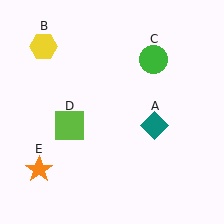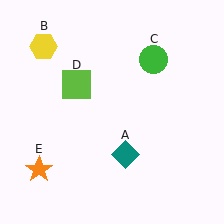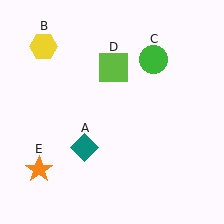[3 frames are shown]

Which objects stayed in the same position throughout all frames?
Yellow hexagon (object B) and green circle (object C) and orange star (object E) remained stationary.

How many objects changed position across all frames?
2 objects changed position: teal diamond (object A), lime square (object D).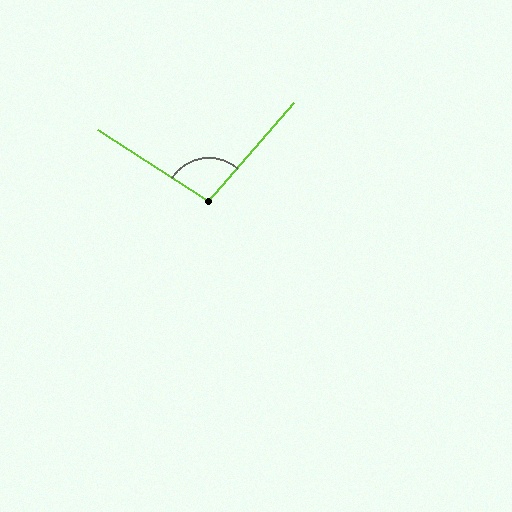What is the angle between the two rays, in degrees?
Approximately 98 degrees.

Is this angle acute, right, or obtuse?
It is obtuse.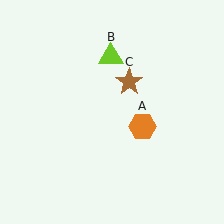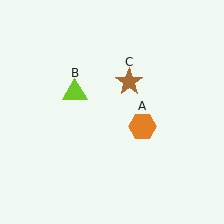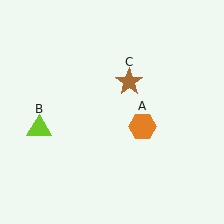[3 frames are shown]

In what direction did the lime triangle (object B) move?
The lime triangle (object B) moved down and to the left.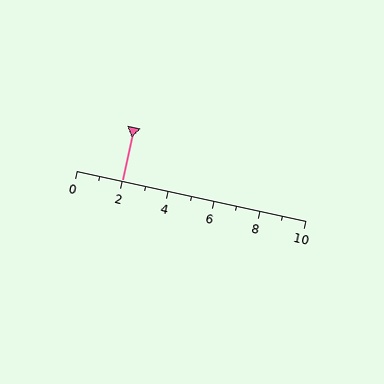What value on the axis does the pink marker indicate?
The marker indicates approximately 2.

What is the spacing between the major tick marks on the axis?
The major ticks are spaced 2 apart.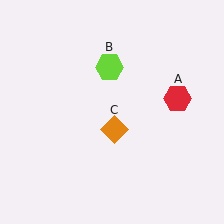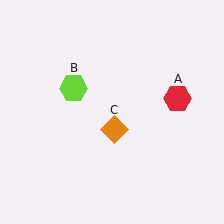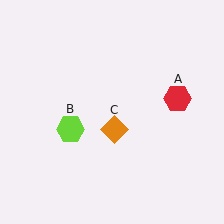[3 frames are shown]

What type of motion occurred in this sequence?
The lime hexagon (object B) rotated counterclockwise around the center of the scene.